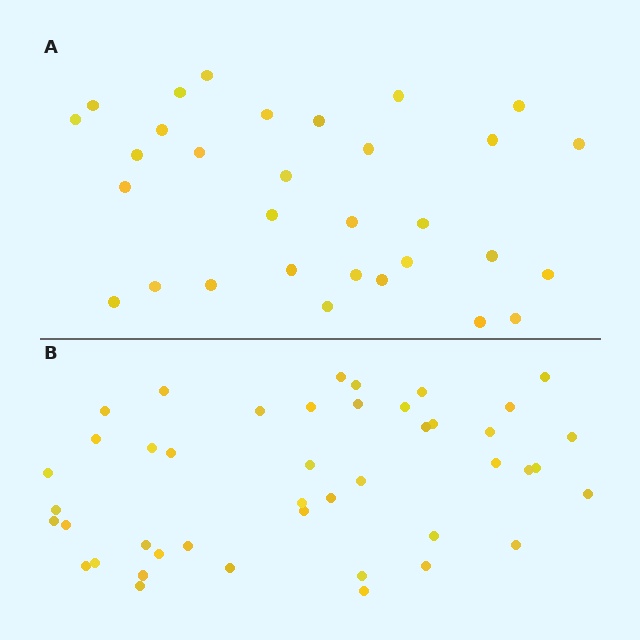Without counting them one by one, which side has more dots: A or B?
Region B (the bottom region) has more dots.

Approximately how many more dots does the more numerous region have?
Region B has approximately 15 more dots than region A.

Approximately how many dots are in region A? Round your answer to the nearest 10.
About 30 dots. (The exact count is 31, which rounds to 30.)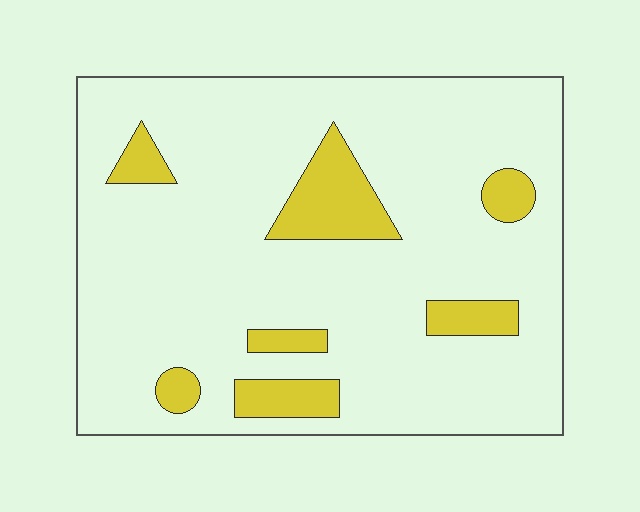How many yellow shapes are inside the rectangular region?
7.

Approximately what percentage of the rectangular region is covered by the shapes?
Approximately 15%.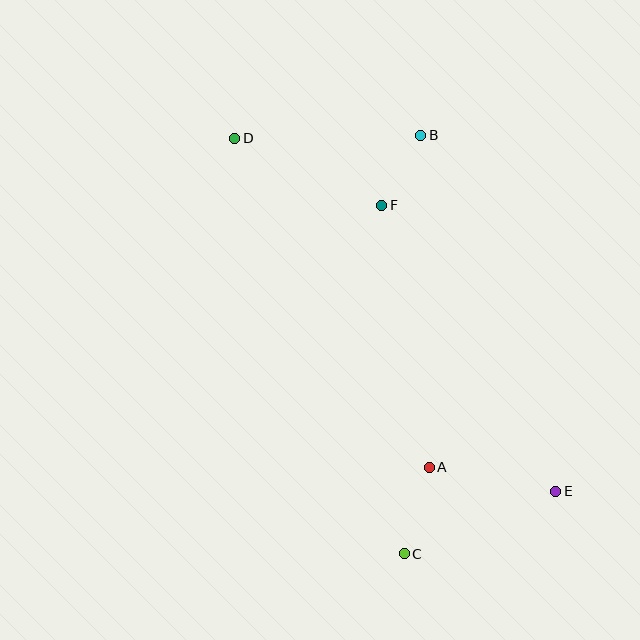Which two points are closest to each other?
Points B and F are closest to each other.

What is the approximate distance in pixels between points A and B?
The distance between A and B is approximately 332 pixels.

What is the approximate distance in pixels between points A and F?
The distance between A and F is approximately 266 pixels.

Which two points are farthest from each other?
Points D and E are farthest from each other.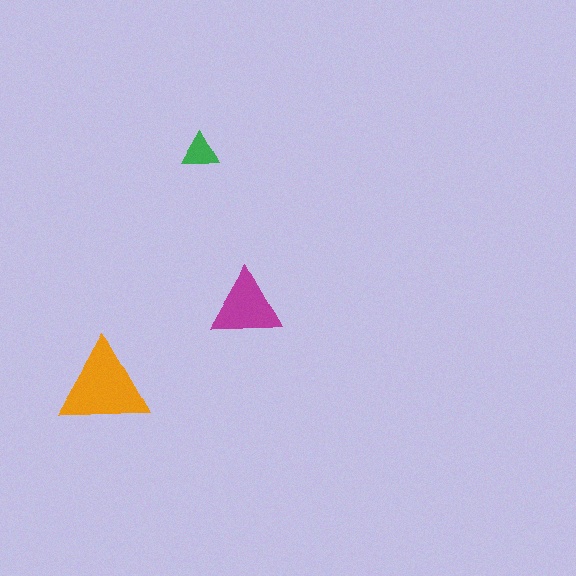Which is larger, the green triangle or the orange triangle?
The orange one.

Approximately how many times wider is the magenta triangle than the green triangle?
About 2 times wider.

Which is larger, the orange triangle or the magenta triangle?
The orange one.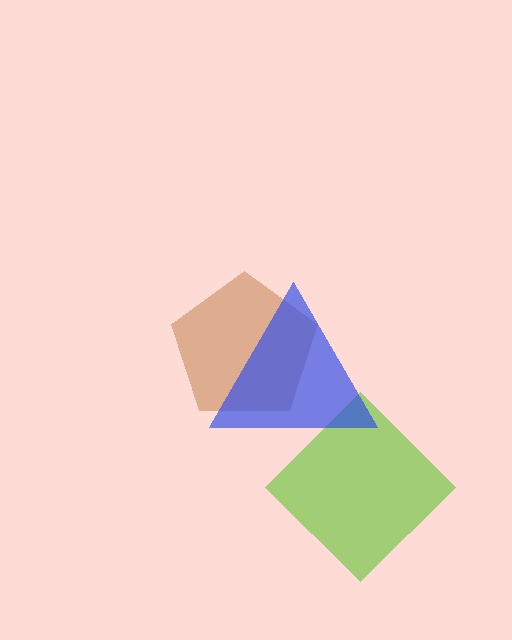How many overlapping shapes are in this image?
There are 3 overlapping shapes in the image.